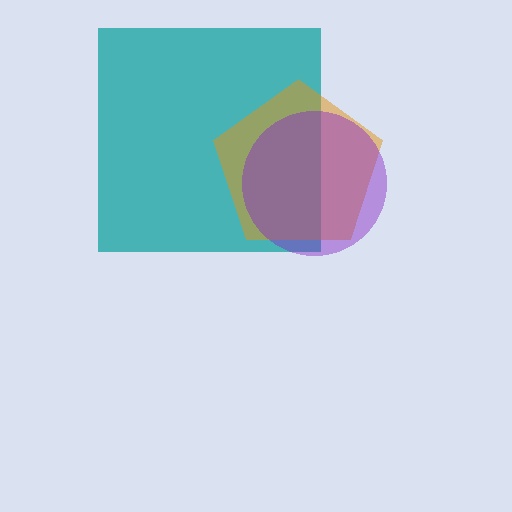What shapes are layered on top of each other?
The layered shapes are: a teal square, an orange pentagon, a purple circle.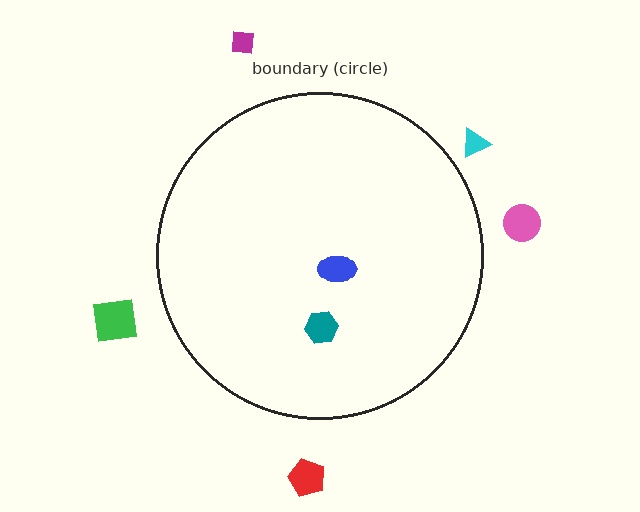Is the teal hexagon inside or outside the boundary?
Inside.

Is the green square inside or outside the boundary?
Outside.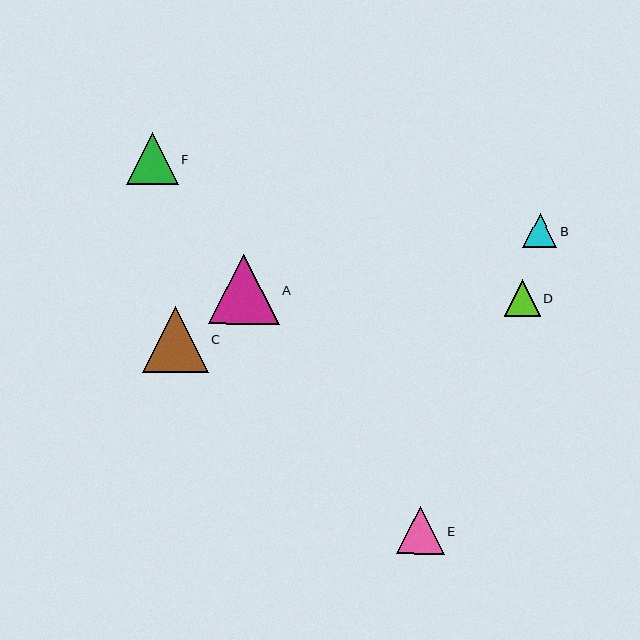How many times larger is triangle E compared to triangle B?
Triangle E is approximately 1.4 times the size of triangle B.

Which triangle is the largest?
Triangle A is the largest with a size of approximately 70 pixels.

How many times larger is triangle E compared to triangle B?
Triangle E is approximately 1.4 times the size of triangle B.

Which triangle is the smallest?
Triangle B is the smallest with a size of approximately 34 pixels.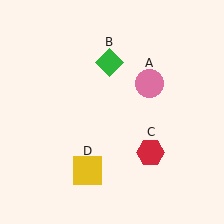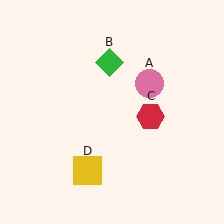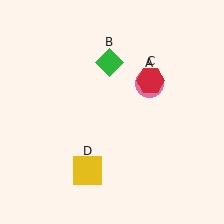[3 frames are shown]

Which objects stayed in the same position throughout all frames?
Pink circle (object A) and green diamond (object B) and yellow square (object D) remained stationary.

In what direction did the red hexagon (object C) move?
The red hexagon (object C) moved up.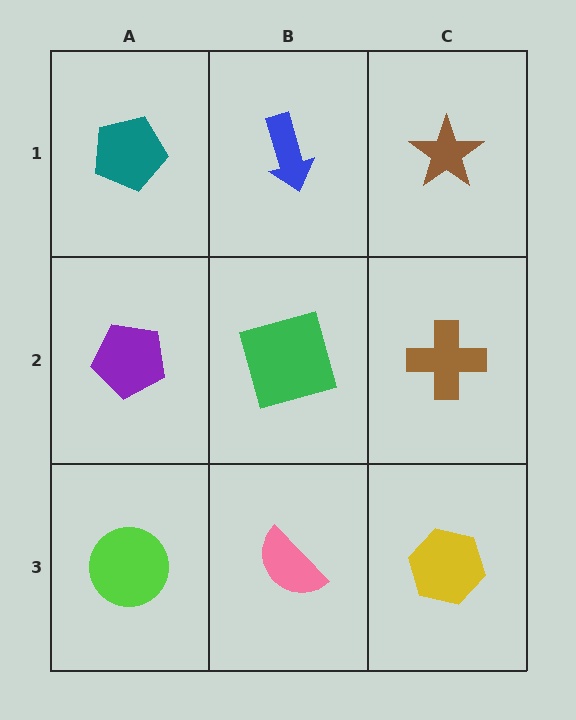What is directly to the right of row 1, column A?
A blue arrow.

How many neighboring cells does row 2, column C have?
3.